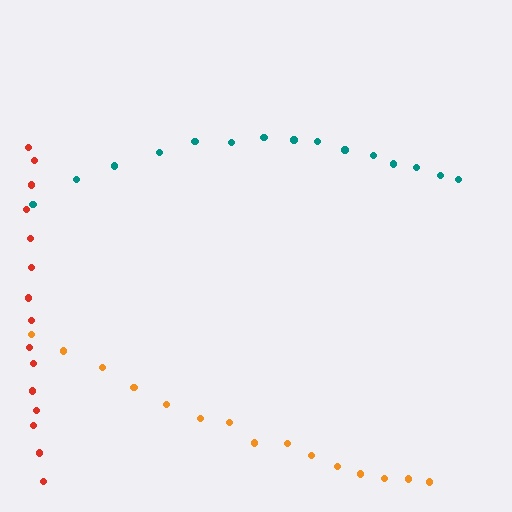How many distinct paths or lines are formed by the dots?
There are 3 distinct paths.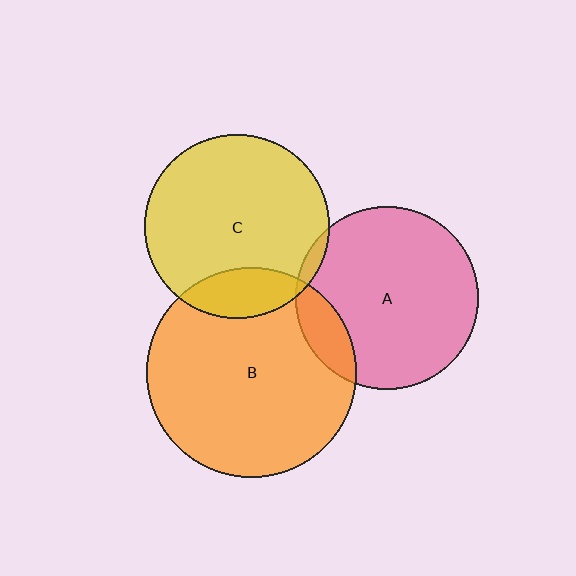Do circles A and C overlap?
Yes.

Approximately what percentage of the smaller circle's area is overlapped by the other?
Approximately 5%.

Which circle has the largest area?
Circle B (orange).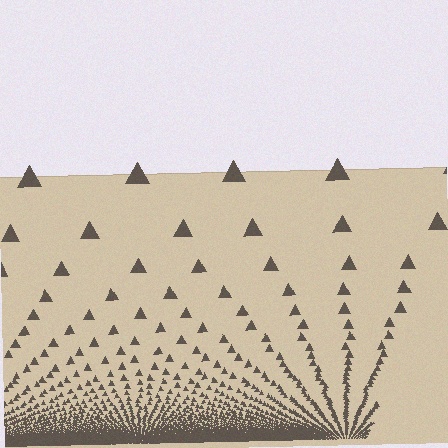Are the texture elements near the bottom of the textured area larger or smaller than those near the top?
Smaller. The gradient is inverted — elements near the bottom are smaller and denser.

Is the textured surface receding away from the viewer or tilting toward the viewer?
The surface appears to tilt toward the viewer. Texture elements get larger and sparser toward the top.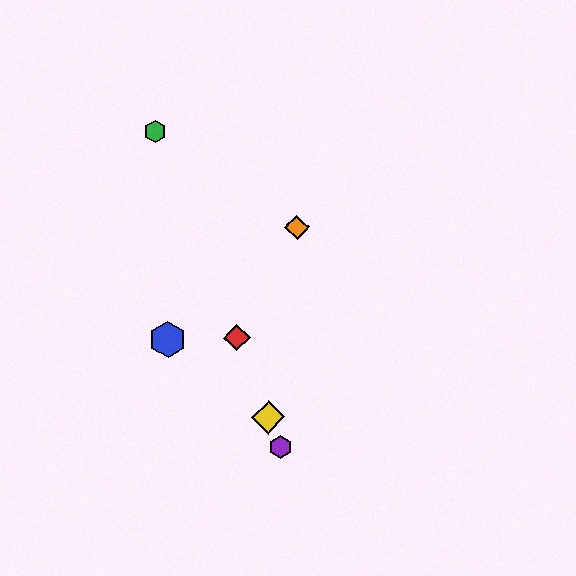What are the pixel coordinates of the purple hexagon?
The purple hexagon is at (280, 447).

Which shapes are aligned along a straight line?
The red diamond, the green hexagon, the yellow diamond, the purple hexagon are aligned along a straight line.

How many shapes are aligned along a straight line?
4 shapes (the red diamond, the green hexagon, the yellow diamond, the purple hexagon) are aligned along a straight line.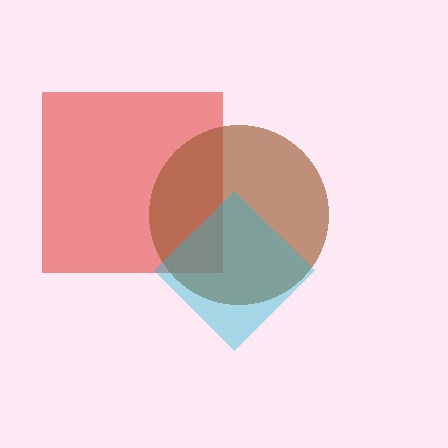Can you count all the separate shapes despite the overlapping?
Yes, there are 3 separate shapes.